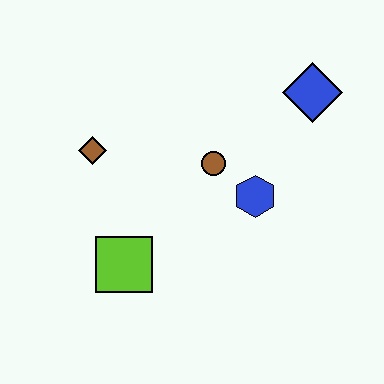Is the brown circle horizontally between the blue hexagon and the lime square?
Yes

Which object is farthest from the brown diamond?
The blue diamond is farthest from the brown diamond.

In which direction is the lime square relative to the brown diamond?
The lime square is below the brown diamond.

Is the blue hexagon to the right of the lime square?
Yes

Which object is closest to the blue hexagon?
The brown circle is closest to the blue hexagon.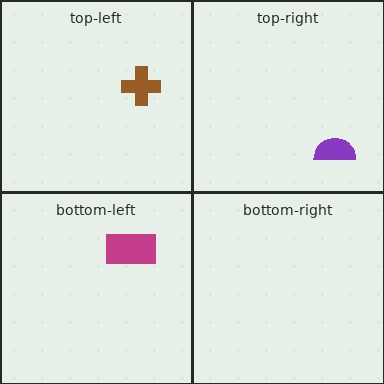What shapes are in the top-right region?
The purple semicircle.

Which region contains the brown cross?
The top-left region.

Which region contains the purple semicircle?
The top-right region.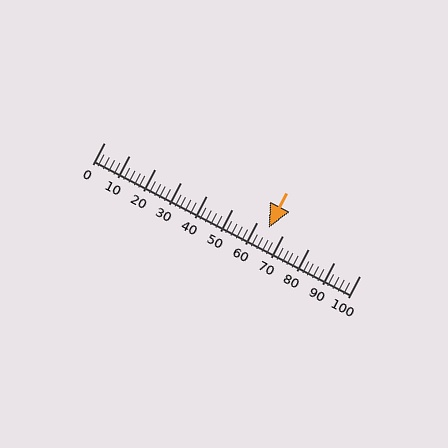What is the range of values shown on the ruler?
The ruler shows values from 0 to 100.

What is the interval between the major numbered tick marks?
The major tick marks are spaced 10 units apart.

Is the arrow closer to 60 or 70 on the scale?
The arrow is closer to 60.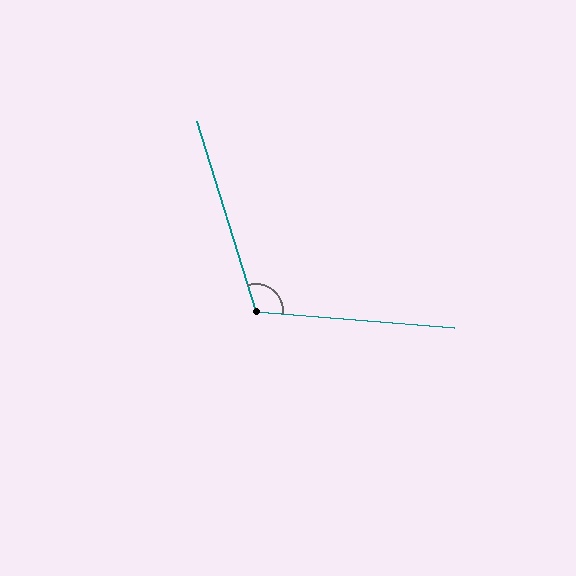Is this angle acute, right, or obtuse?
It is obtuse.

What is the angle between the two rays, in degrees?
Approximately 112 degrees.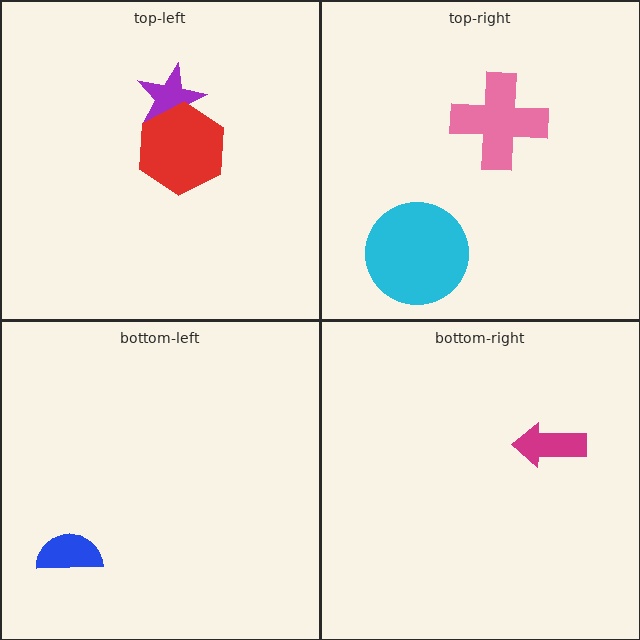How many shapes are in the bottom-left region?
1.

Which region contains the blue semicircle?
The bottom-left region.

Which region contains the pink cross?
The top-right region.